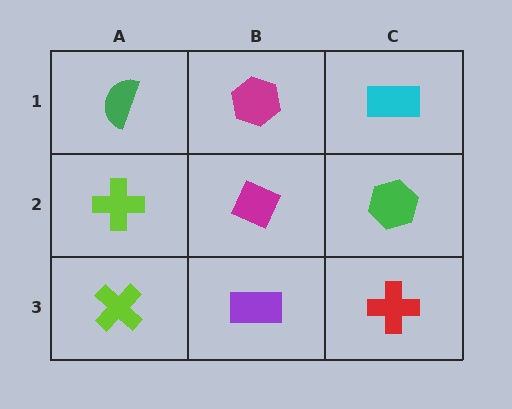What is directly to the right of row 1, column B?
A cyan rectangle.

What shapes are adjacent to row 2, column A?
A green semicircle (row 1, column A), a lime cross (row 3, column A), a magenta diamond (row 2, column B).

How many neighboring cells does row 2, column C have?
3.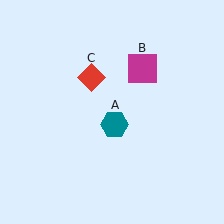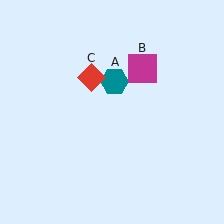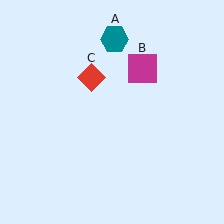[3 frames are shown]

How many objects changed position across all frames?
1 object changed position: teal hexagon (object A).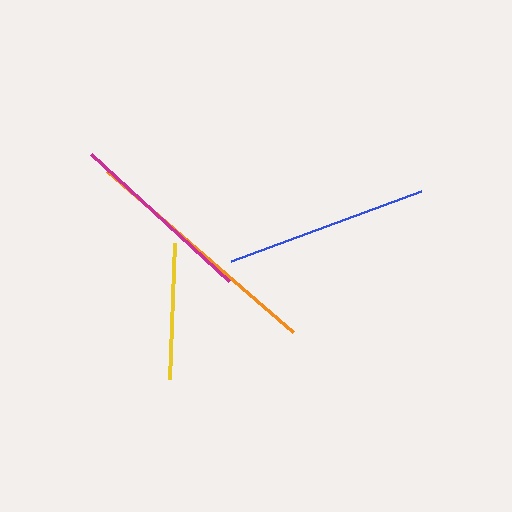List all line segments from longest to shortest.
From longest to shortest: orange, blue, magenta, yellow.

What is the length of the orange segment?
The orange segment is approximately 246 pixels long.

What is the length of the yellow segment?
The yellow segment is approximately 136 pixels long.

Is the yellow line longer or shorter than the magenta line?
The magenta line is longer than the yellow line.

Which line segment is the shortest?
The yellow line is the shortest at approximately 136 pixels.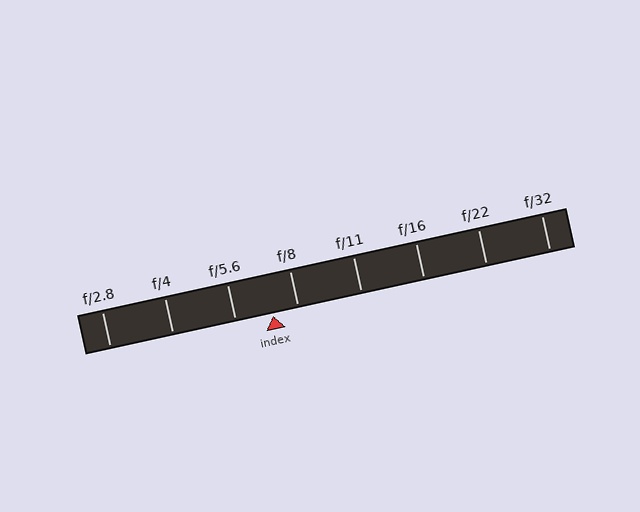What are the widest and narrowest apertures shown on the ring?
The widest aperture shown is f/2.8 and the narrowest is f/32.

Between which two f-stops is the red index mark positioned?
The index mark is between f/5.6 and f/8.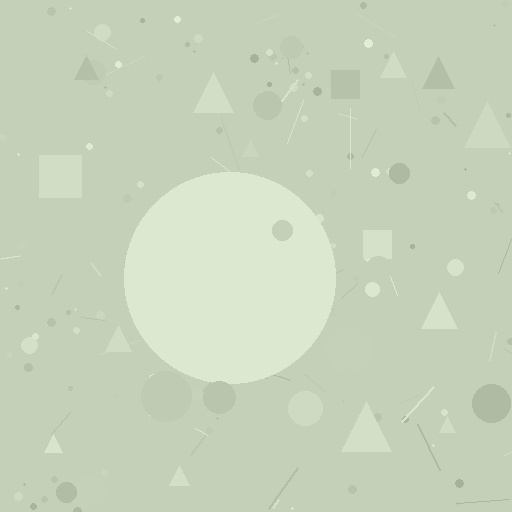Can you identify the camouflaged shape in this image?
The camouflaged shape is a circle.